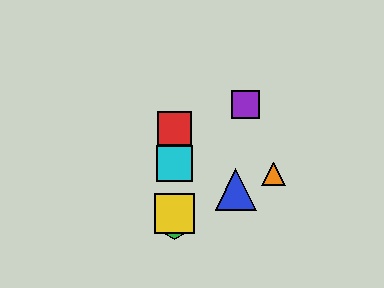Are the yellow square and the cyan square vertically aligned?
Yes, both are at x≈175.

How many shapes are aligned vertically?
4 shapes (the red square, the green hexagon, the yellow square, the cyan square) are aligned vertically.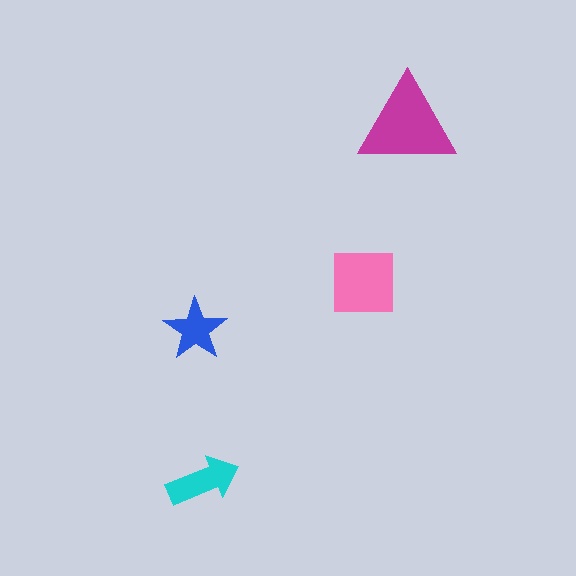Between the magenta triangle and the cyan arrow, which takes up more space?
The magenta triangle.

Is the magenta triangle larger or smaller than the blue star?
Larger.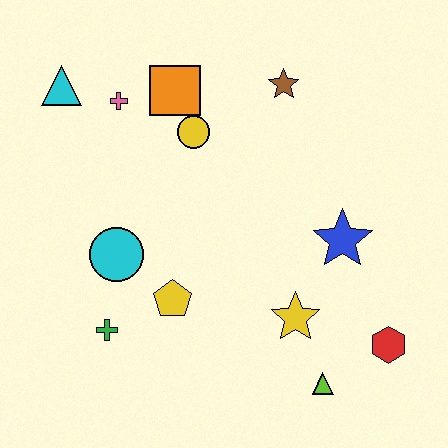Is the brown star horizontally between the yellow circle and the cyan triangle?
No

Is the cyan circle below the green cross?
No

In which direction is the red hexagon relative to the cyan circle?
The red hexagon is to the right of the cyan circle.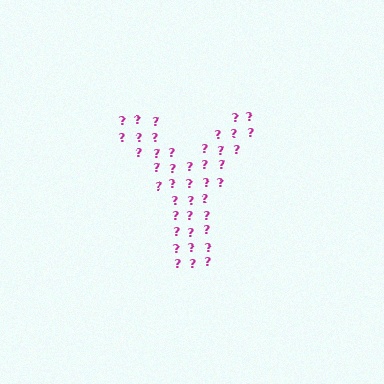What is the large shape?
The large shape is the letter Y.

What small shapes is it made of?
It is made of small question marks.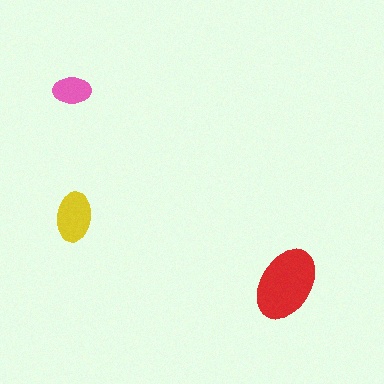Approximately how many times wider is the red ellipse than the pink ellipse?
About 2 times wider.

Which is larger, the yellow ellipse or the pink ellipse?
The yellow one.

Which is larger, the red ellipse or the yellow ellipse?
The red one.